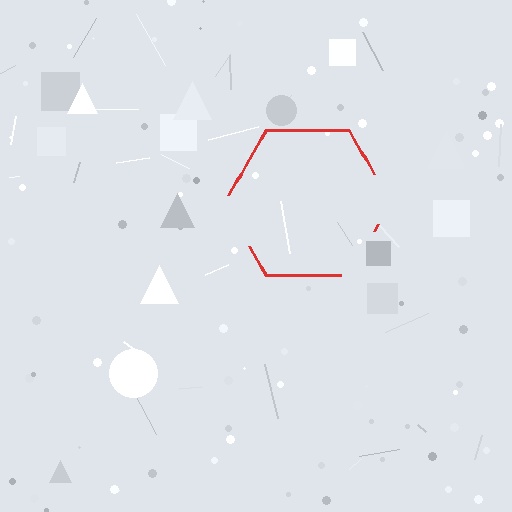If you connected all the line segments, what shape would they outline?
They would outline a hexagon.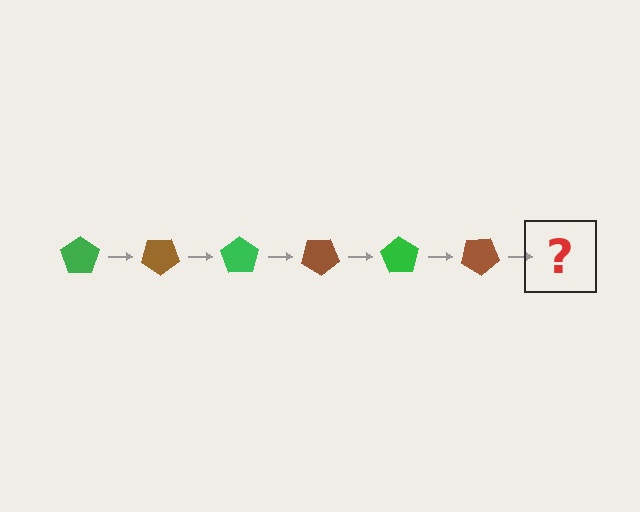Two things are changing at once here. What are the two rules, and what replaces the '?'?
The two rules are that it rotates 35 degrees each step and the color cycles through green and brown. The '?' should be a green pentagon, rotated 210 degrees from the start.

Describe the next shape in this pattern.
It should be a green pentagon, rotated 210 degrees from the start.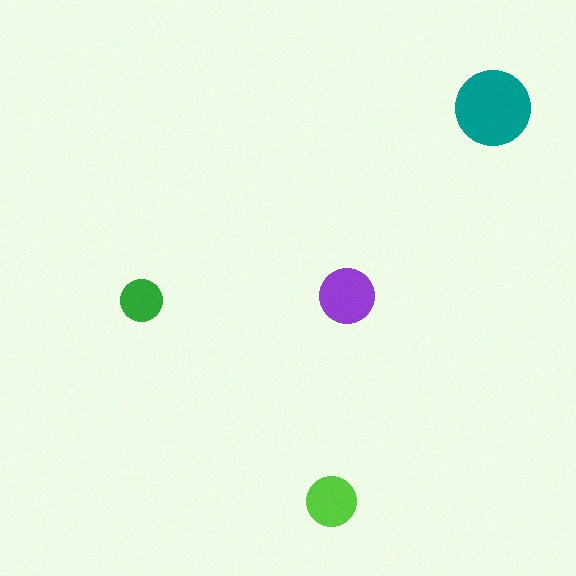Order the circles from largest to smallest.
the teal one, the purple one, the lime one, the green one.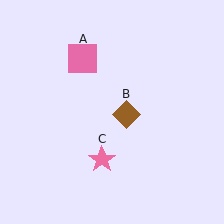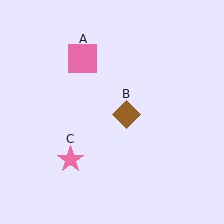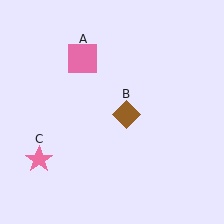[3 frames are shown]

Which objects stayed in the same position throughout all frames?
Pink square (object A) and brown diamond (object B) remained stationary.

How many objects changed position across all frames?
1 object changed position: pink star (object C).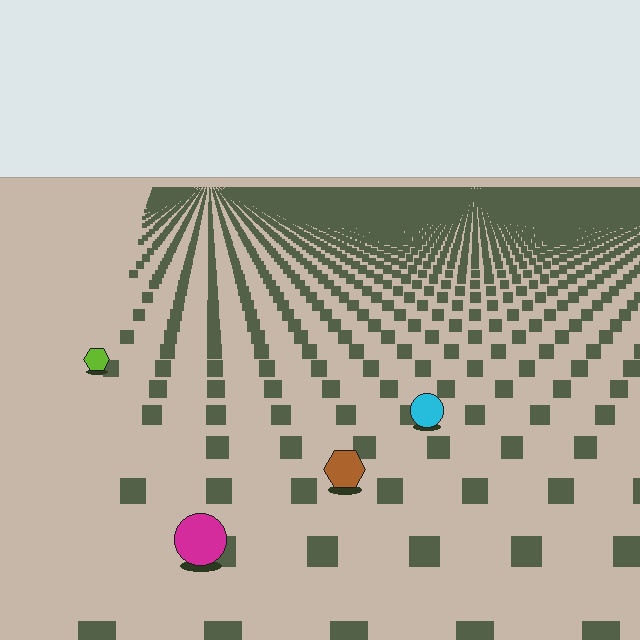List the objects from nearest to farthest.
From nearest to farthest: the magenta circle, the brown hexagon, the cyan circle, the lime hexagon.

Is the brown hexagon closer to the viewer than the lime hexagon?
Yes. The brown hexagon is closer — you can tell from the texture gradient: the ground texture is coarser near it.